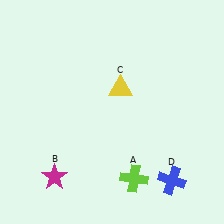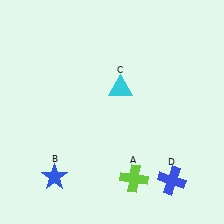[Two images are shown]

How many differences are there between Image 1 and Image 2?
There are 2 differences between the two images.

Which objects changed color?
B changed from magenta to blue. C changed from yellow to cyan.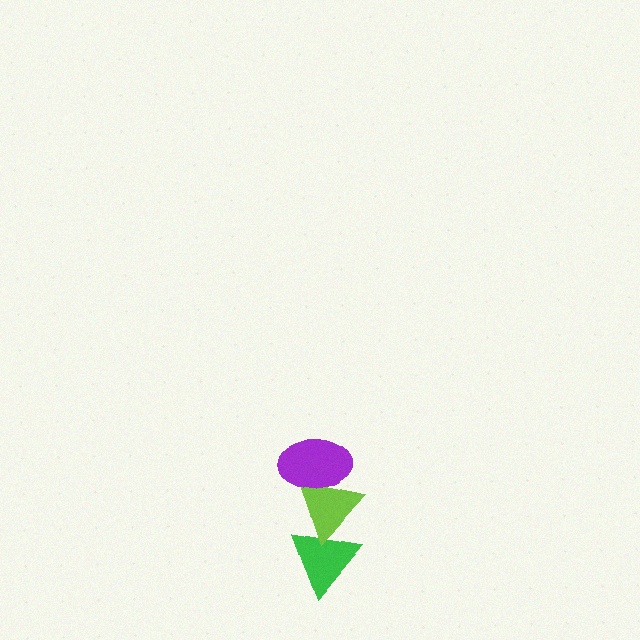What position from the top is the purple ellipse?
The purple ellipse is 1st from the top.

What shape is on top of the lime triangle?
The purple ellipse is on top of the lime triangle.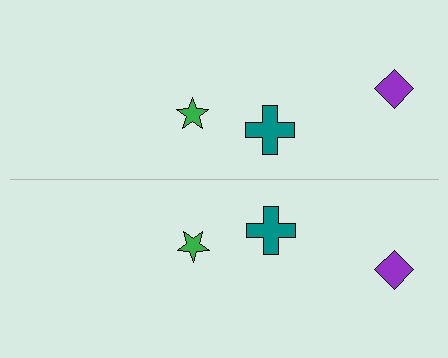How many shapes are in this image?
There are 6 shapes in this image.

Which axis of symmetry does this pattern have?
The pattern has a horizontal axis of symmetry running through the center of the image.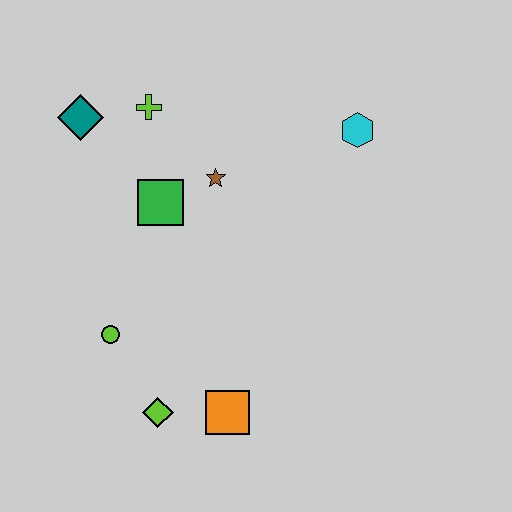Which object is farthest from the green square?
The orange square is farthest from the green square.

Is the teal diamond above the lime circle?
Yes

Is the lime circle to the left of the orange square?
Yes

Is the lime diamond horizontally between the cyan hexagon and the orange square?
No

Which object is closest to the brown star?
The green square is closest to the brown star.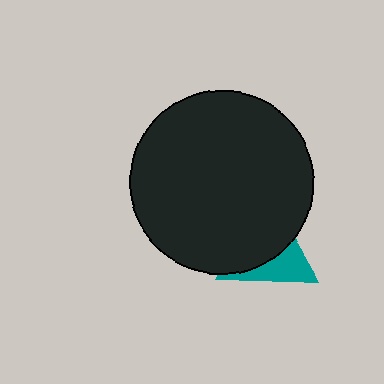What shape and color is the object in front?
The object in front is a black circle.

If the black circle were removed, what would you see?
You would see the complete teal triangle.